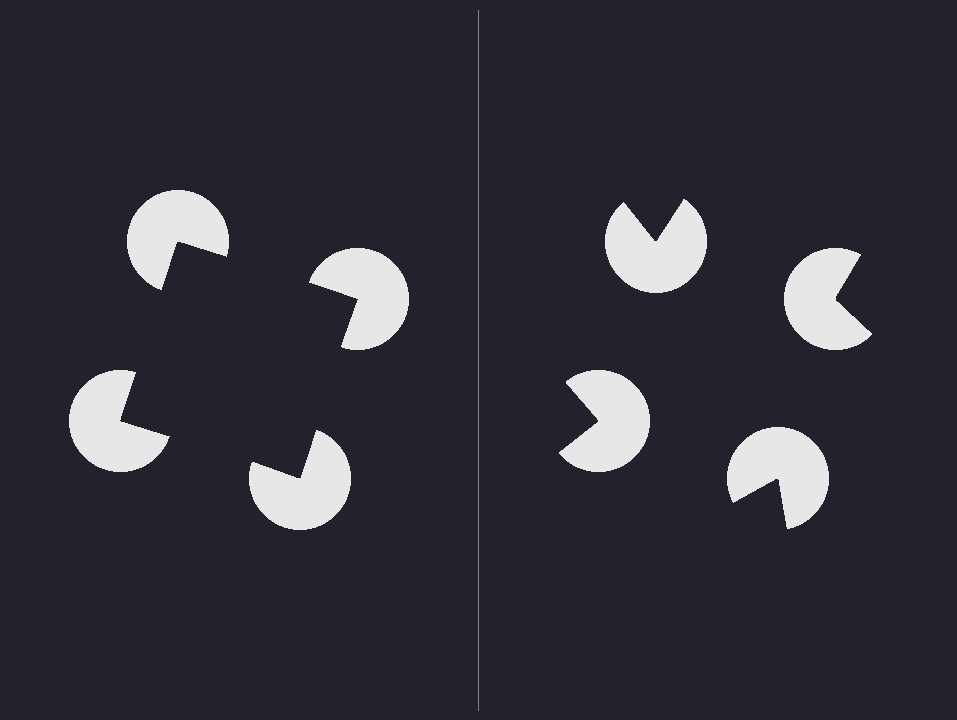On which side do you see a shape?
An illusory square appears on the left side. On the right side the wedge cuts are rotated, so no coherent shape forms.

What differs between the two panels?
The pac-man discs are positioned identically on both sides; only the wedge orientations differ. On the left they align to a square; on the right they are misaligned.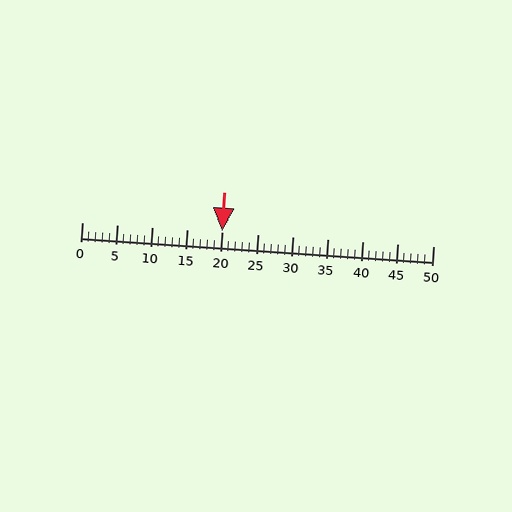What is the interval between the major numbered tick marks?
The major tick marks are spaced 5 units apart.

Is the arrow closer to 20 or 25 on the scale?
The arrow is closer to 20.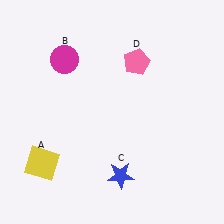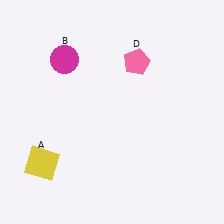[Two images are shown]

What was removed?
The blue star (C) was removed in Image 2.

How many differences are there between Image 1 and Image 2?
There is 1 difference between the two images.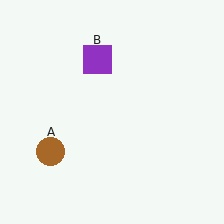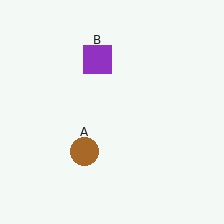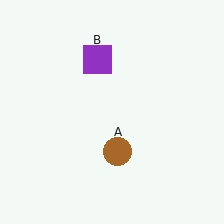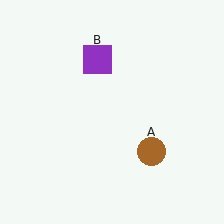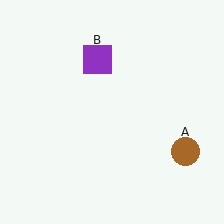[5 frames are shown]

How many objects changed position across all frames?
1 object changed position: brown circle (object A).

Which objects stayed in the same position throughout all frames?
Purple square (object B) remained stationary.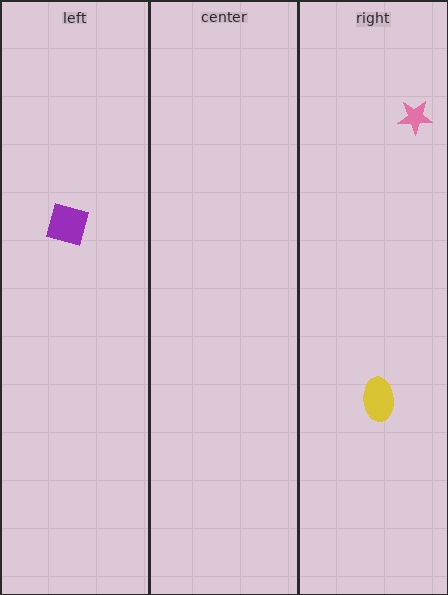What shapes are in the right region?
The pink star, the yellow ellipse.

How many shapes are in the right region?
2.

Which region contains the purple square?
The left region.